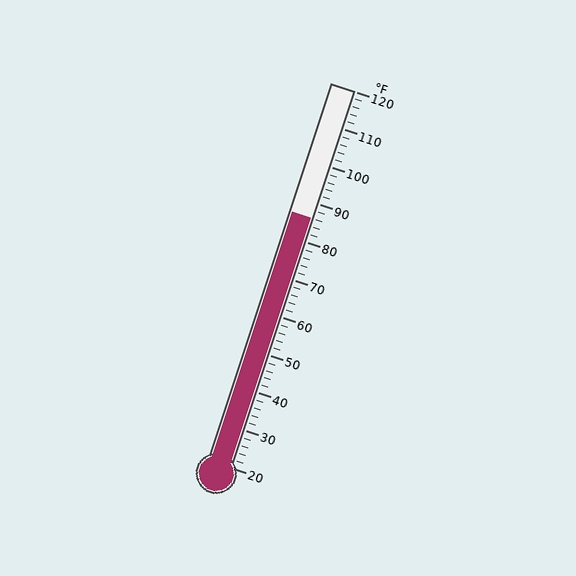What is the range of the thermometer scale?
The thermometer scale ranges from 20°F to 120°F.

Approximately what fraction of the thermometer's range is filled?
The thermometer is filled to approximately 65% of its range.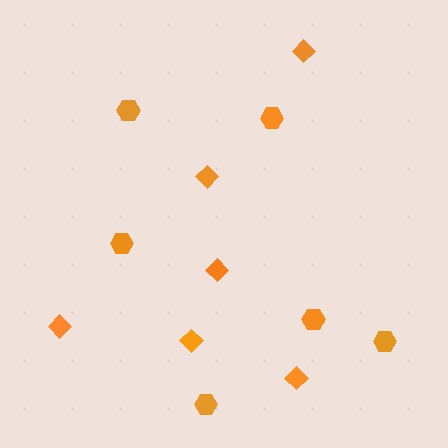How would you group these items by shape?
There are 2 groups: one group of diamonds (6) and one group of hexagons (6).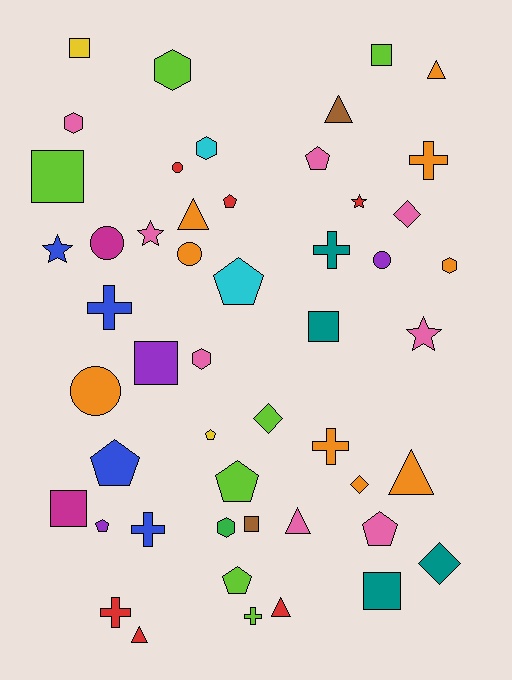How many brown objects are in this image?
There are 2 brown objects.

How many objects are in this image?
There are 50 objects.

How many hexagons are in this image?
There are 6 hexagons.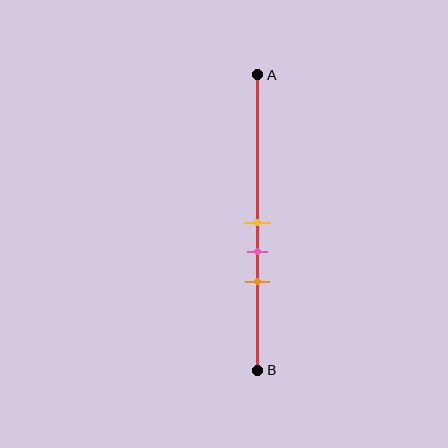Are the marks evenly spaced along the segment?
Yes, the marks are approximately evenly spaced.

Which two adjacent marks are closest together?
The yellow and pink marks are the closest adjacent pair.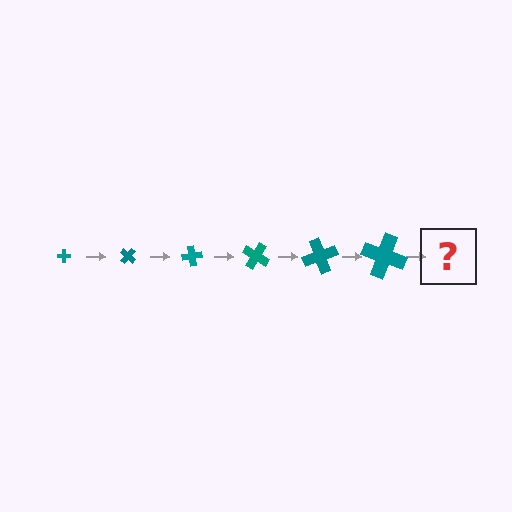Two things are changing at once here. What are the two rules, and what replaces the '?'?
The two rules are that the cross grows larger each step and it rotates 40 degrees each step. The '?' should be a cross, larger than the previous one and rotated 240 degrees from the start.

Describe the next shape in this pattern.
It should be a cross, larger than the previous one and rotated 240 degrees from the start.